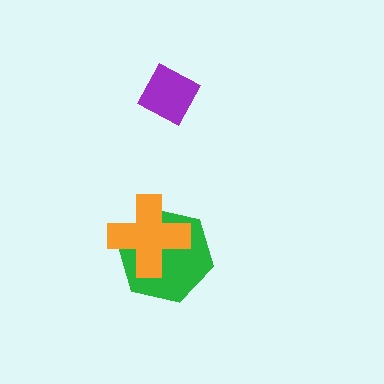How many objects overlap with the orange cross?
1 object overlaps with the orange cross.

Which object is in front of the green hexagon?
The orange cross is in front of the green hexagon.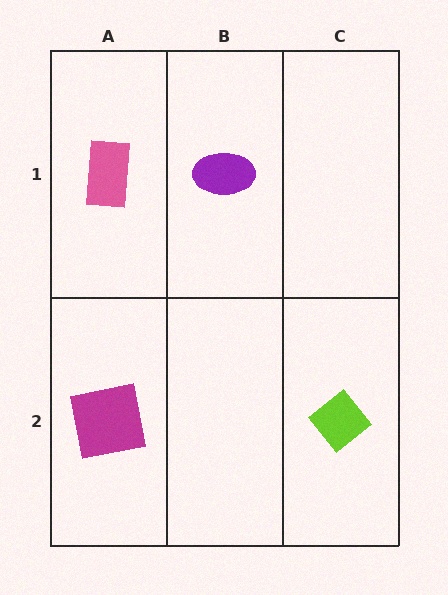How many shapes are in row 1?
2 shapes.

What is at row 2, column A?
A magenta square.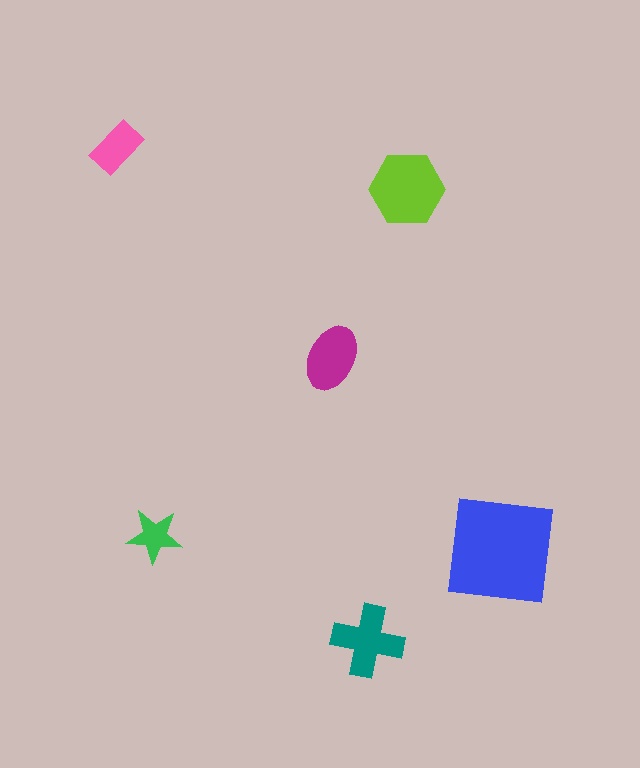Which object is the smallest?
The green star.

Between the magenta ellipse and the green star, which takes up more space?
The magenta ellipse.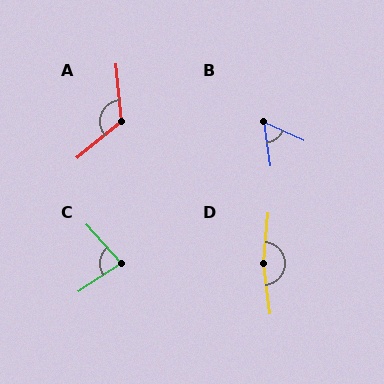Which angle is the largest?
D, at approximately 168 degrees.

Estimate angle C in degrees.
Approximately 82 degrees.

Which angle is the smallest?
B, at approximately 57 degrees.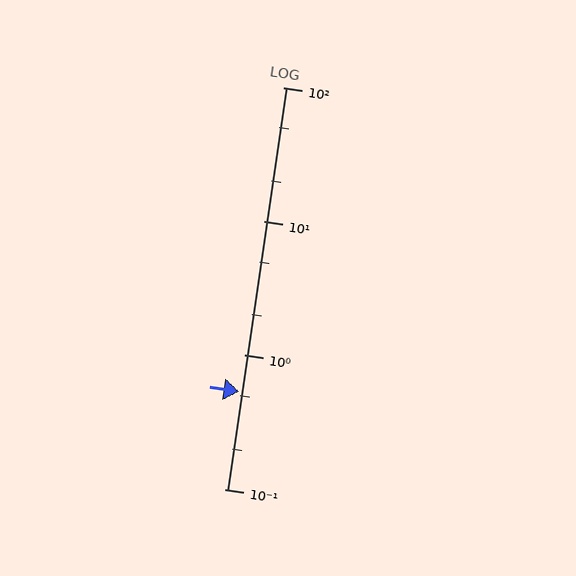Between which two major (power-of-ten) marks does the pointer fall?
The pointer is between 0.1 and 1.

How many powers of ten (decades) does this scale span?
The scale spans 3 decades, from 0.1 to 100.